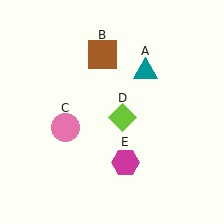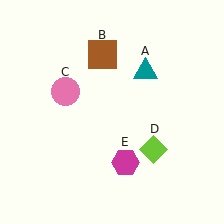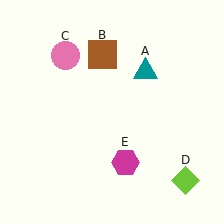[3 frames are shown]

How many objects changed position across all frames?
2 objects changed position: pink circle (object C), lime diamond (object D).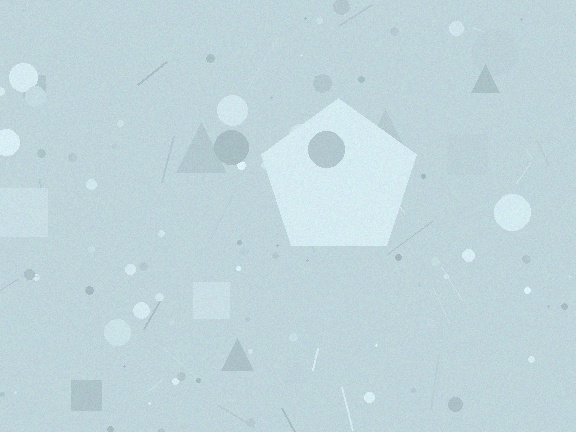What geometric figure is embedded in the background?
A pentagon is embedded in the background.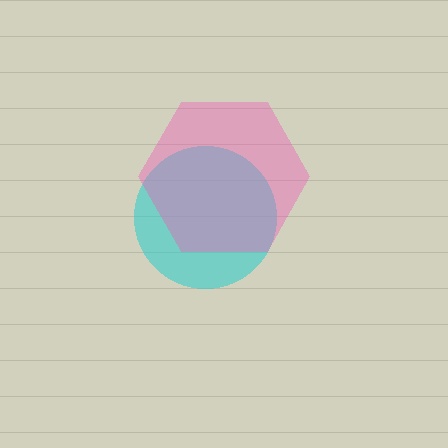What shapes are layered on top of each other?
The layered shapes are: a cyan circle, a pink hexagon.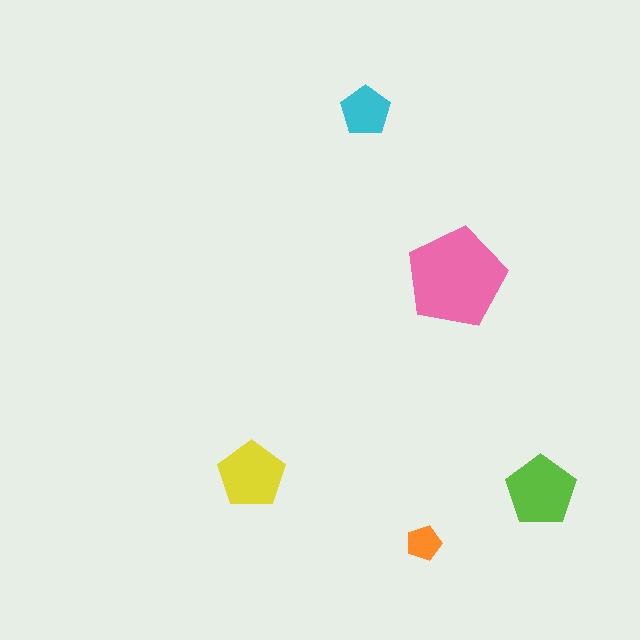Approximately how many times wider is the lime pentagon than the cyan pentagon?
About 1.5 times wider.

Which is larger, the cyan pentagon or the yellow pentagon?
The yellow one.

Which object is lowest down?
The orange pentagon is bottommost.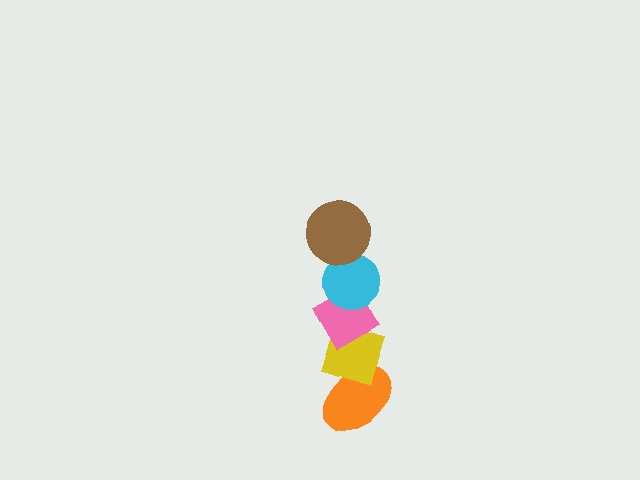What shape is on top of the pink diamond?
The cyan circle is on top of the pink diamond.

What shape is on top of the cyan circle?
The brown circle is on top of the cyan circle.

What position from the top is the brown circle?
The brown circle is 1st from the top.